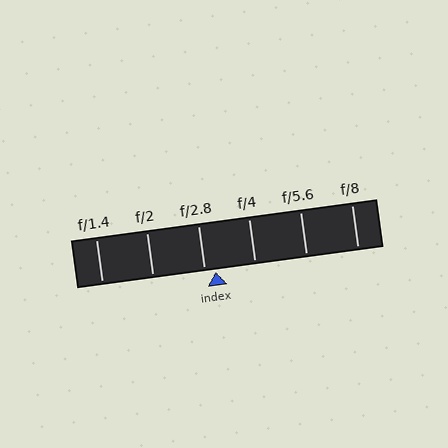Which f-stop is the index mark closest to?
The index mark is closest to f/2.8.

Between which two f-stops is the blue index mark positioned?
The index mark is between f/2.8 and f/4.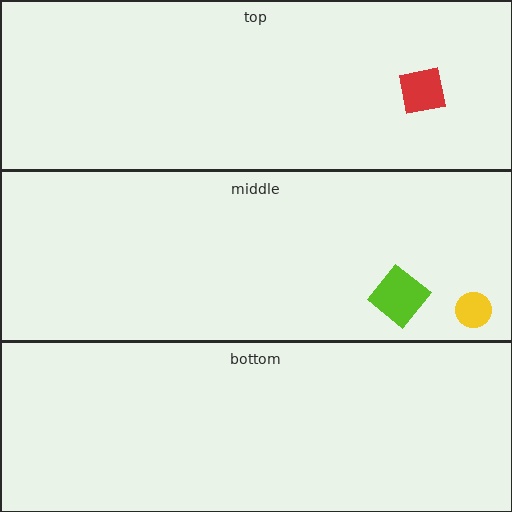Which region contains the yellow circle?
The middle region.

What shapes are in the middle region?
The yellow circle, the lime diamond.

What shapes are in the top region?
The red square.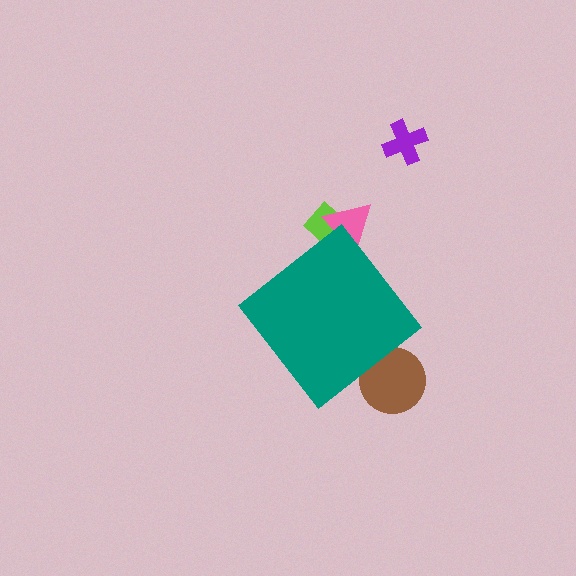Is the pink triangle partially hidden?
Yes, the pink triangle is partially hidden behind the teal diamond.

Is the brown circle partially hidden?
Yes, the brown circle is partially hidden behind the teal diamond.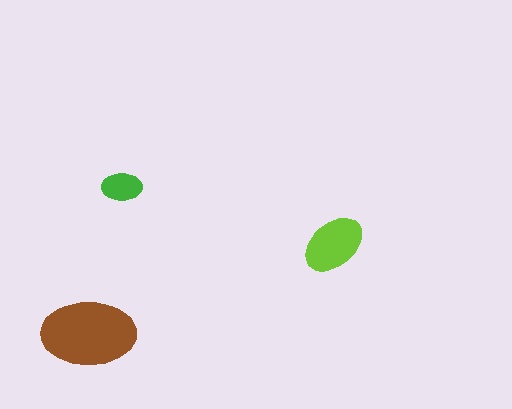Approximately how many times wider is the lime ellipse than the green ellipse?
About 1.5 times wider.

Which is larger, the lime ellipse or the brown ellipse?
The brown one.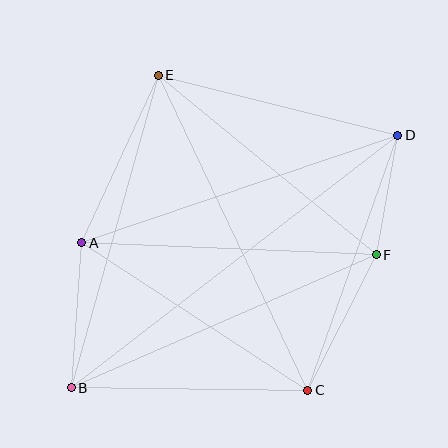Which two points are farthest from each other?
Points B and D are farthest from each other.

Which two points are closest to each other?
Points D and F are closest to each other.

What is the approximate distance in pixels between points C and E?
The distance between C and E is approximately 349 pixels.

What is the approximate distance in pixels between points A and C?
The distance between A and C is approximately 270 pixels.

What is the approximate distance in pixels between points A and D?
The distance between A and D is approximately 333 pixels.